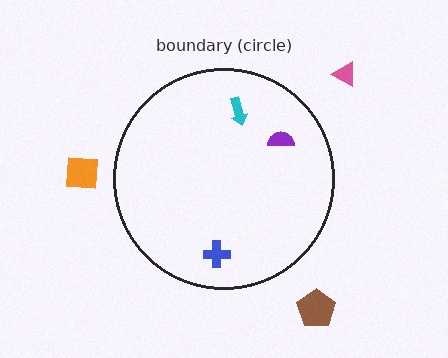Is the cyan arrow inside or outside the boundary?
Inside.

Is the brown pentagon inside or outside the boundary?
Outside.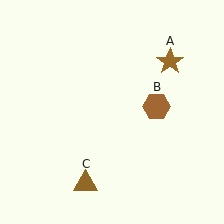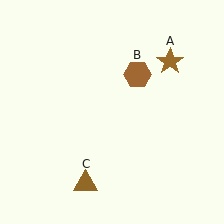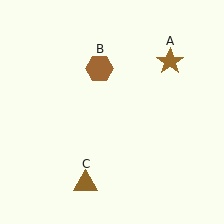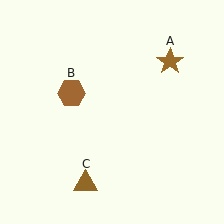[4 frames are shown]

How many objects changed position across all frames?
1 object changed position: brown hexagon (object B).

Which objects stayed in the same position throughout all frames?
Brown star (object A) and brown triangle (object C) remained stationary.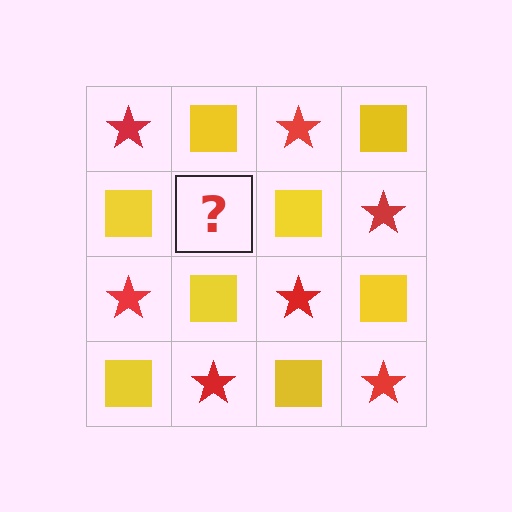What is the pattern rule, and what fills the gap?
The rule is that it alternates red star and yellow square in a checkerboard pattern. The gap should be filled with a red star.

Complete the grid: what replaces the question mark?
The question mark should be replaced with a red star.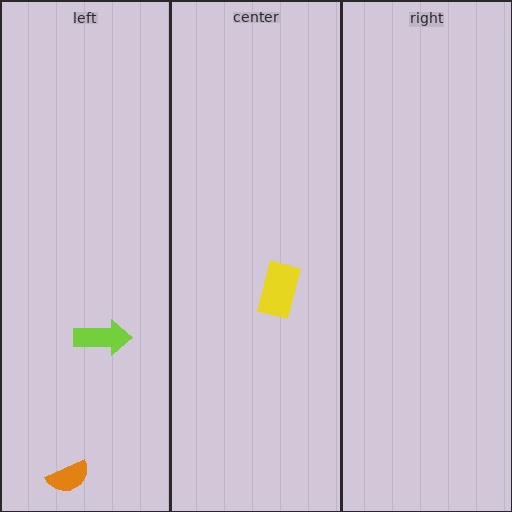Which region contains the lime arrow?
The left region.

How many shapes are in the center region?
1.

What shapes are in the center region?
The yellow rectangle.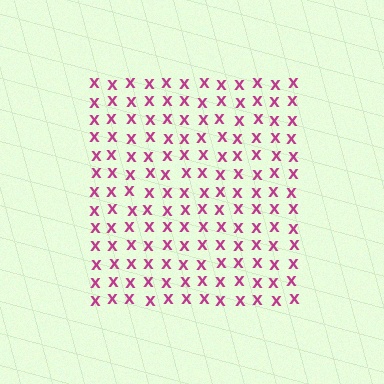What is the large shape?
The large shape is a square.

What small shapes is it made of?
It is made of small letter X's.